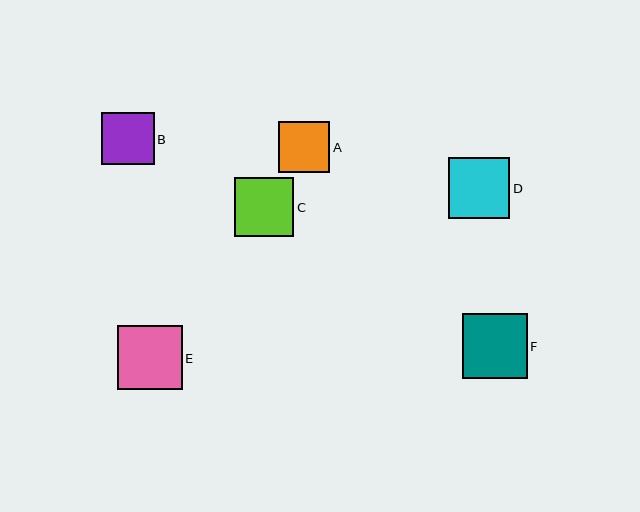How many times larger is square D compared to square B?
Square D is approximately 1.2 times the size of square B.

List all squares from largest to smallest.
From largest to smallest: F, E, D, C, B, A.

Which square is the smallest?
Square A is the smallest with a size of approximately 51 pixels.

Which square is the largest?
Square F is the largest with a size of approximately 65 pixels.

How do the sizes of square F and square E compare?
Square F and square E are approximately the same size.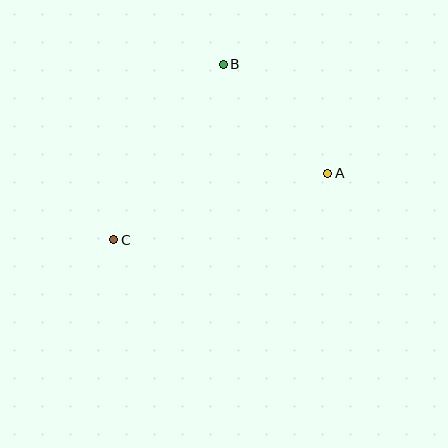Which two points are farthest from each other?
Points A and C are farthest from each other.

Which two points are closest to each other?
Points A and B are closest to each other.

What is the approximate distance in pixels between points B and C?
The distance between B and C is approximately 207 pixels.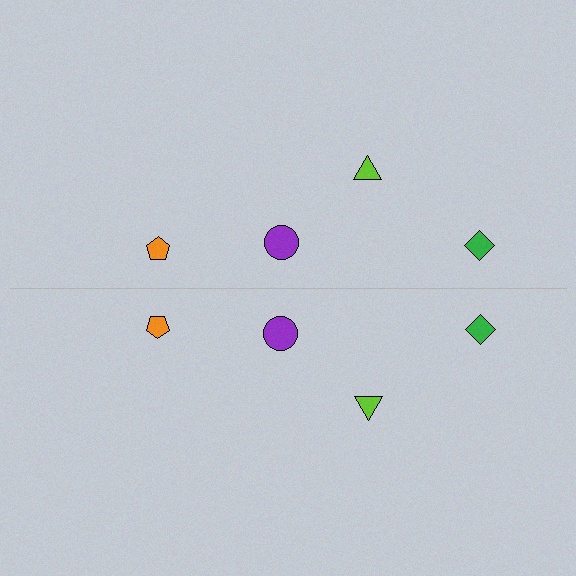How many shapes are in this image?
There are 8 shapes in this image.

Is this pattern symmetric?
Yes, this pattern has bilateral (reflection) symmetry.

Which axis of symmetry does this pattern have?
The pattern has a horizontal axis of symmetry running through the center of the image.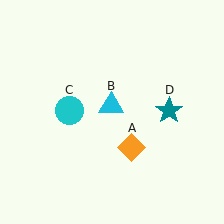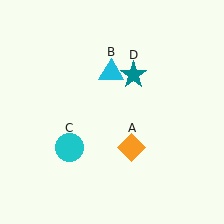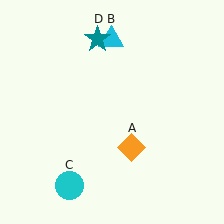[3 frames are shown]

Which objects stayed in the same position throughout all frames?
Orange diamond (object A) remained stationary.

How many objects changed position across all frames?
3 objects changed position: cyan triangle (object B), cyan circle (object C), teal star (object D).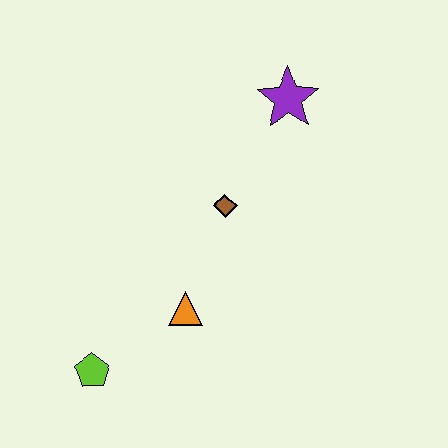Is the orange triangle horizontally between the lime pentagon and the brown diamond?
Yes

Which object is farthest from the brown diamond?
The lime pentagon is farthest from the brown diamond.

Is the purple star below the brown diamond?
No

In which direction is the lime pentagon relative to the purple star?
The lime pentagon is below the purple star.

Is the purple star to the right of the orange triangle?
Yes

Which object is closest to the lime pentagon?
The orange triangle is closest to the lime pentagon.